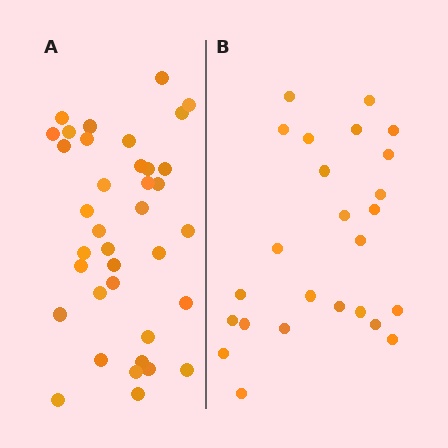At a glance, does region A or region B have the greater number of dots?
Region A (the left region) has more dots.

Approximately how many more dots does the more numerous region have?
Region A has roughly 12 or so more dots than region B.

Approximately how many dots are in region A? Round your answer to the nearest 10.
About 40 dots. (The exact count is 37, which rounds to 40.)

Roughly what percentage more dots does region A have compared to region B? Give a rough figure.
About 50% more.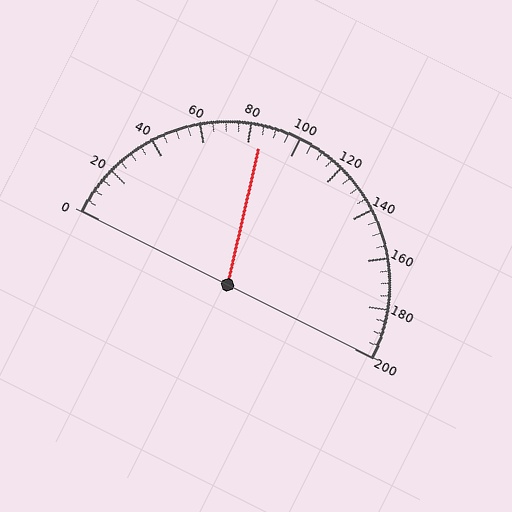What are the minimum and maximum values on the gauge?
The gauge ranges from 0 to 200.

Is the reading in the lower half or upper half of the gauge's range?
The reading is in the lower half of the range (0 to 200).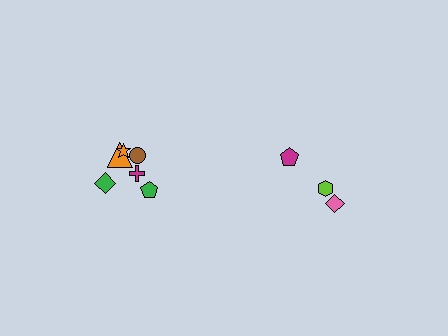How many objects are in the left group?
There are 6 objects.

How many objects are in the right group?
There are 3 objects.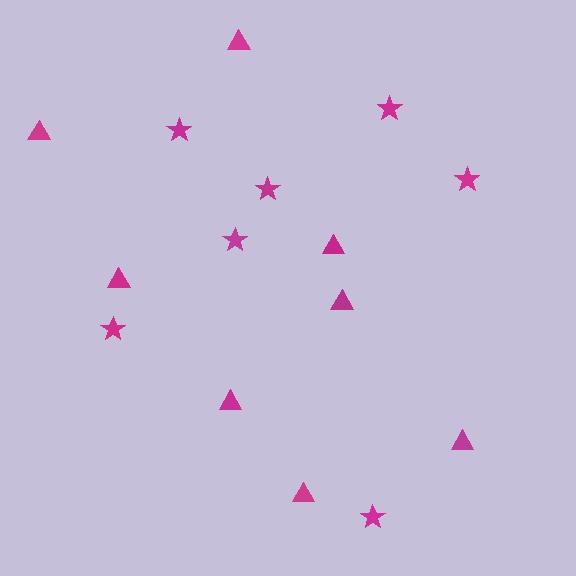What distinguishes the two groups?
There are 2 groups: one group of stars (7) and one group of triangles (8).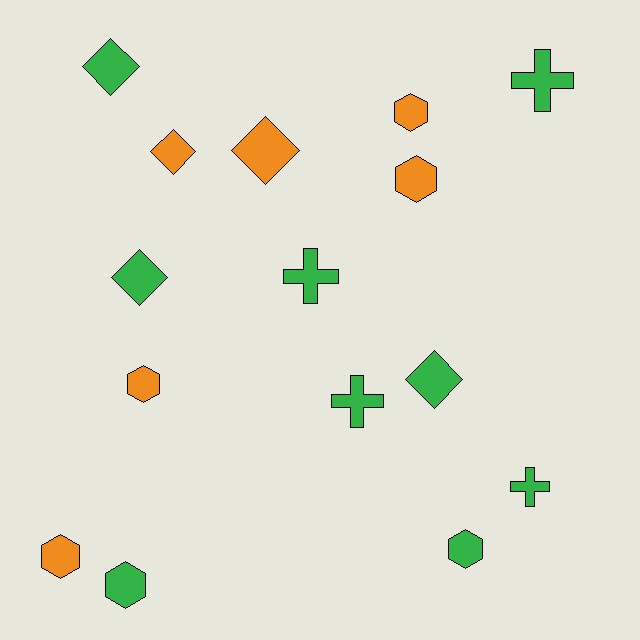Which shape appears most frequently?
Hexagon, with 6 objects.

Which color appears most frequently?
Green, with 9 objects.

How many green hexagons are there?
There are 2 green hexagons.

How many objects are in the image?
There are 15 objects.